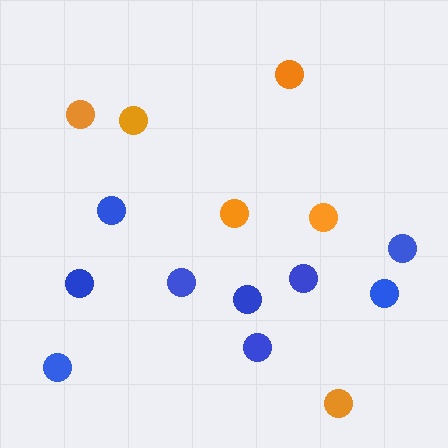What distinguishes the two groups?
There are 2 groups: one group of blue circles (9) and one group of orange circles (6).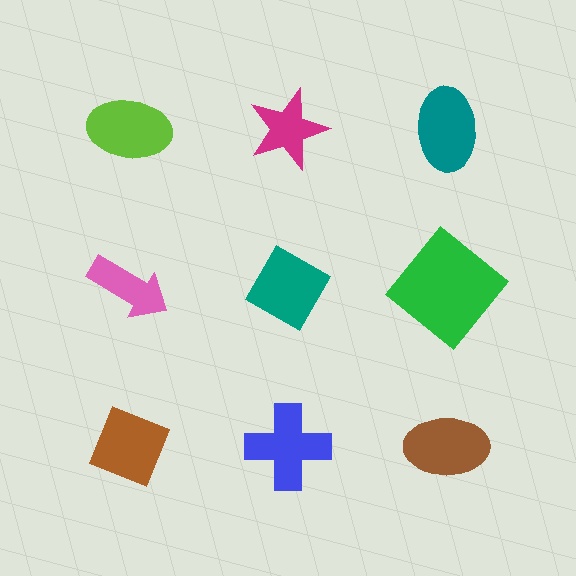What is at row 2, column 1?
A pink arrow.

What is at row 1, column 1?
A lime ellipse.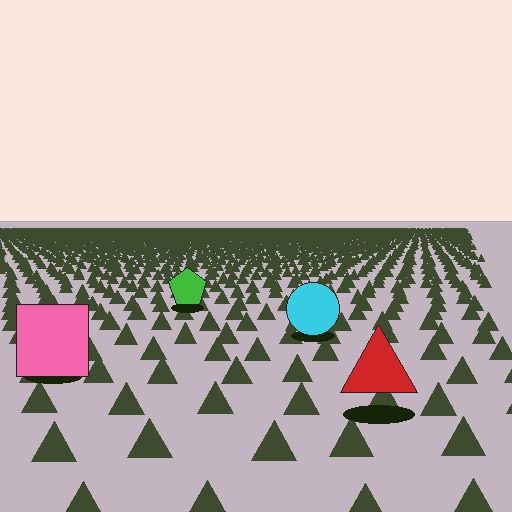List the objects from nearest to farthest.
From nearest to farthest: the red triangle, the pink square, the cyan circle, the green pentagon.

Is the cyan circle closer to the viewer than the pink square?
No. The pink square is closer — you can tell from the texture gradient: the ground texture is coarser near it.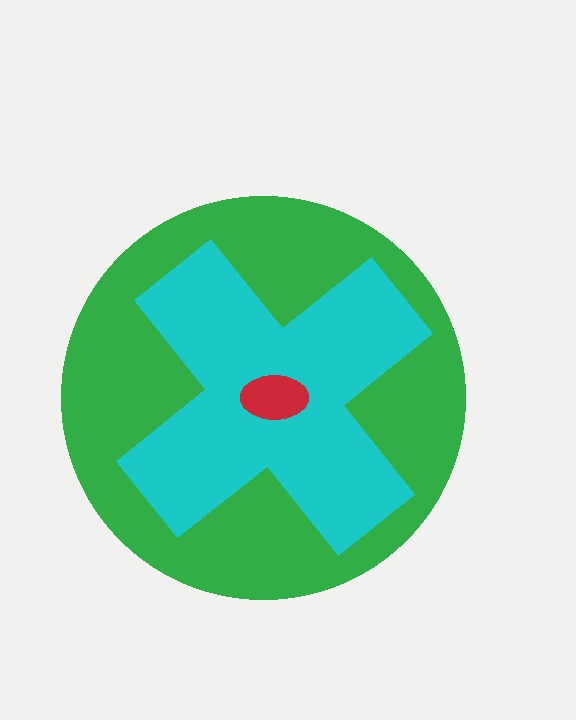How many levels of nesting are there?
3.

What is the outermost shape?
The green circle.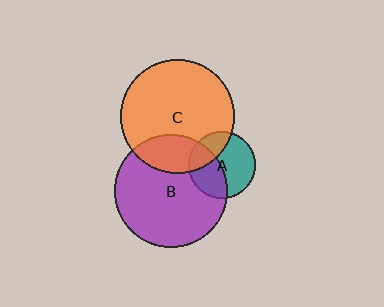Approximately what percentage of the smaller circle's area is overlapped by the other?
Approximately 40%.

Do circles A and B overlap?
Yes.